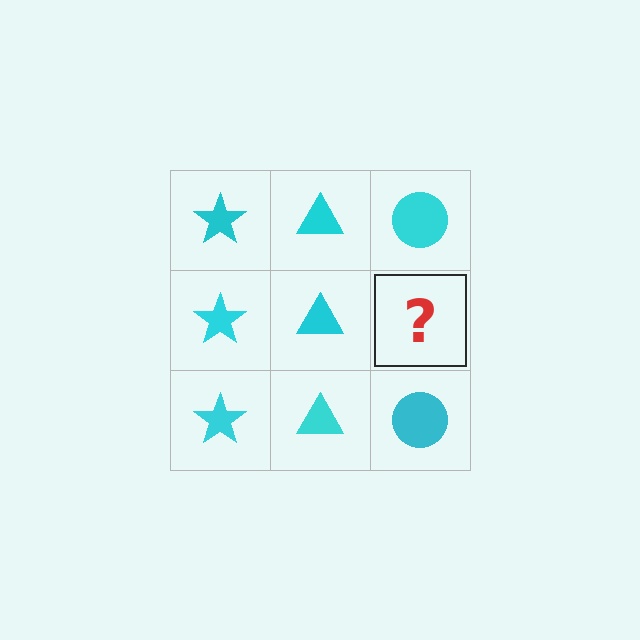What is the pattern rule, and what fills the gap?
The rule is that each column has a consistent shape. The gap should be filled with a cyan circle.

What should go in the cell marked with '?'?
The missing cell should contain a cyan circle.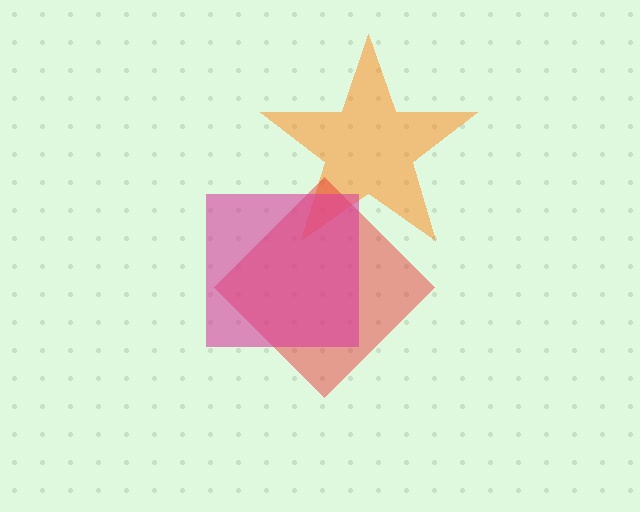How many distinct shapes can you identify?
There are 3 distinct shapes: an orange star, a red diamond, a magenta square.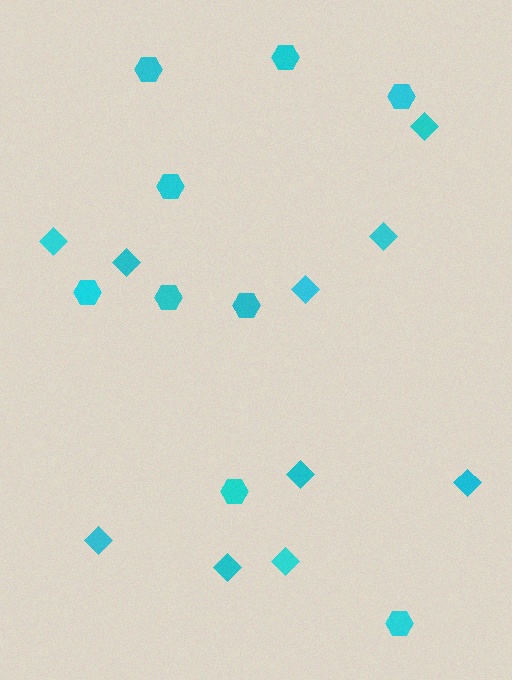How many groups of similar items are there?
There are 2 groups: one group of hexagons (9) and one group of diamonds (10).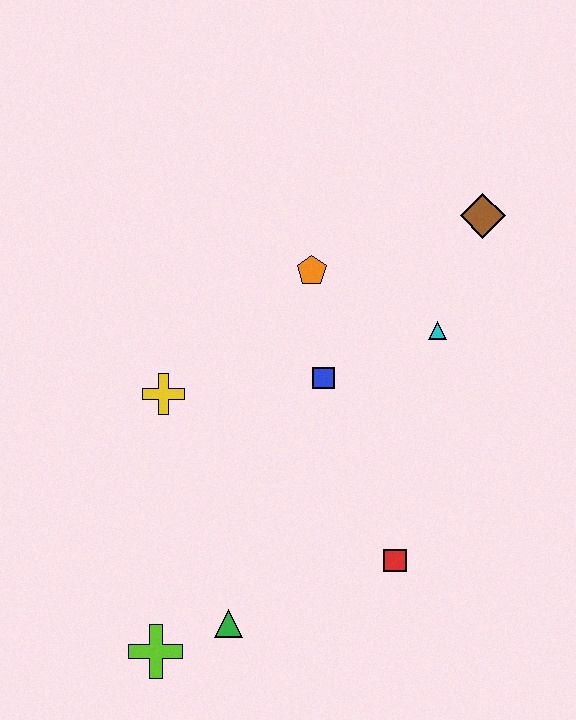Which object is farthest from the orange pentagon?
The lime cross is farthest from the orange pentagon.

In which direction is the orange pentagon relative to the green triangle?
The orange pentagon is above the green triangle.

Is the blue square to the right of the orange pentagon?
Yes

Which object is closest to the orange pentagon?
The blue square is closest to the orange pentagon.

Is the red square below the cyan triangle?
Yes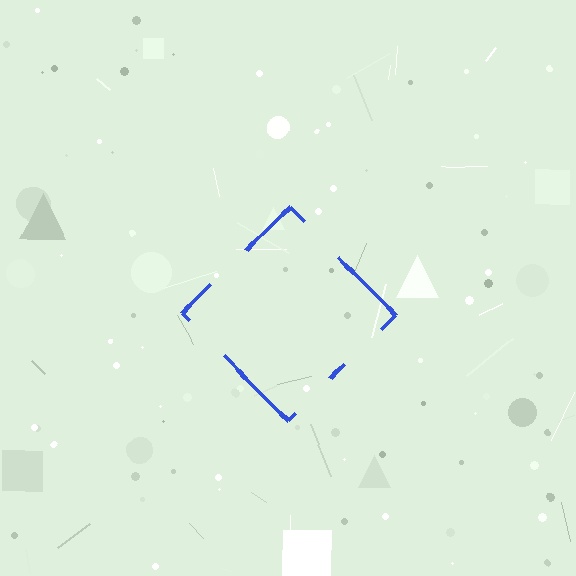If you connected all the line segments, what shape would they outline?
They would outline a diamond.